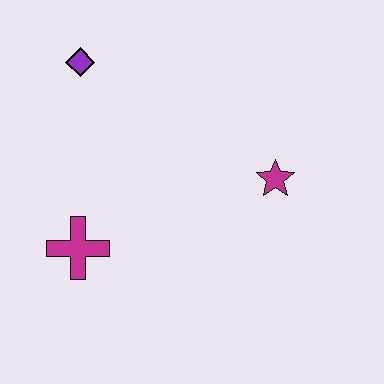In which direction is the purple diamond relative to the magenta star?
The purple diamond is to the left of the magenta star.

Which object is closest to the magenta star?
The magenta cross is closest to the magenta star.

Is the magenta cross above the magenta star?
No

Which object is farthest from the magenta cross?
The magenta star is farthest from the magenta cross.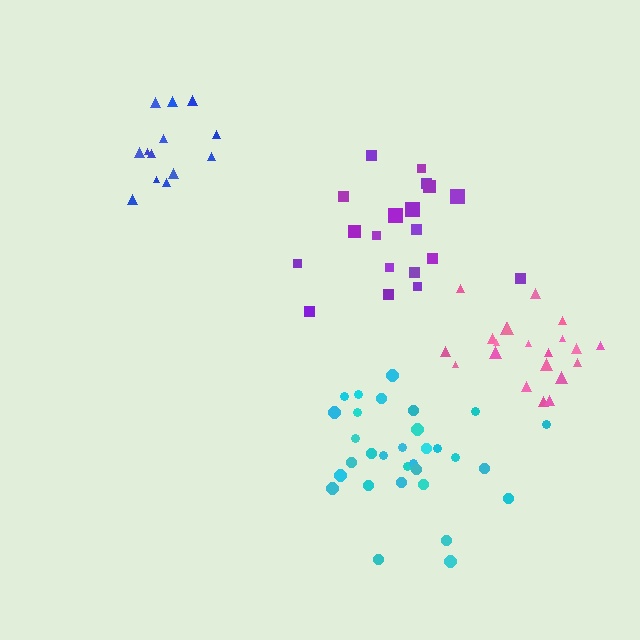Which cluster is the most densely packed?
Blue.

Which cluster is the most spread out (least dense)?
Purple.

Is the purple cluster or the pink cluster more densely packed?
Pink.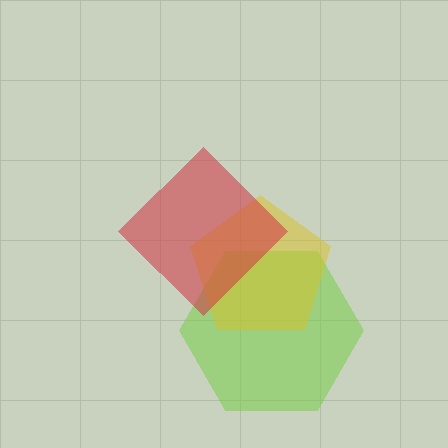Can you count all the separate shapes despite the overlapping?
Yes, there are 3 separate shapes.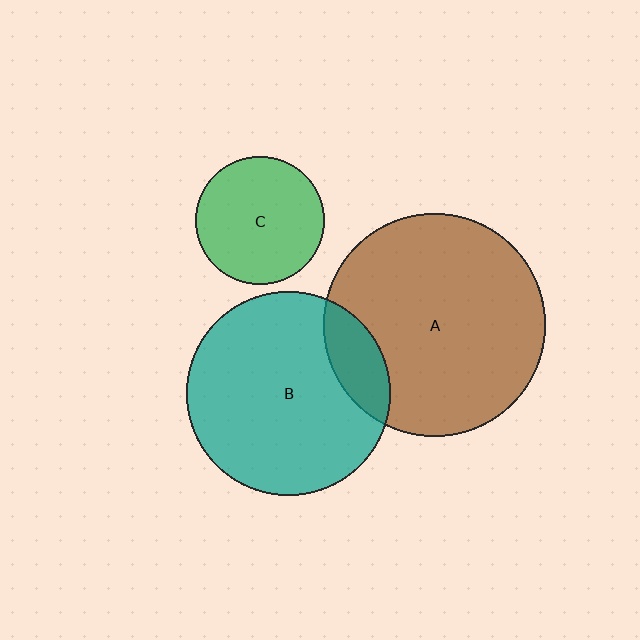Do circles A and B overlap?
Yes.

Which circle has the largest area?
Circle A (brown).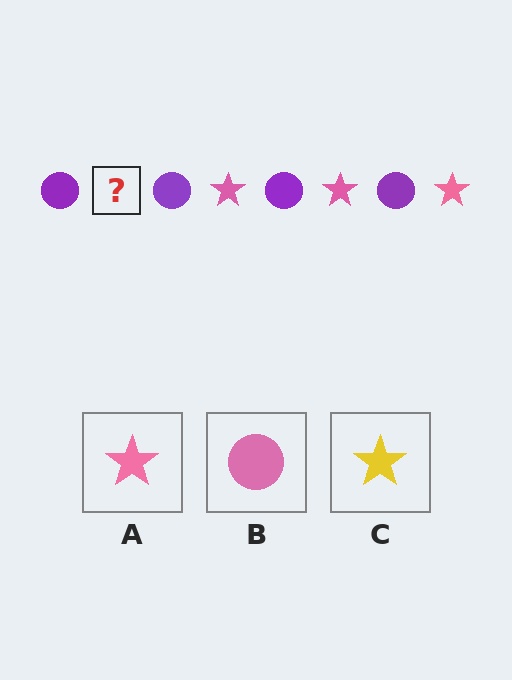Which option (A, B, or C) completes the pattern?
A.